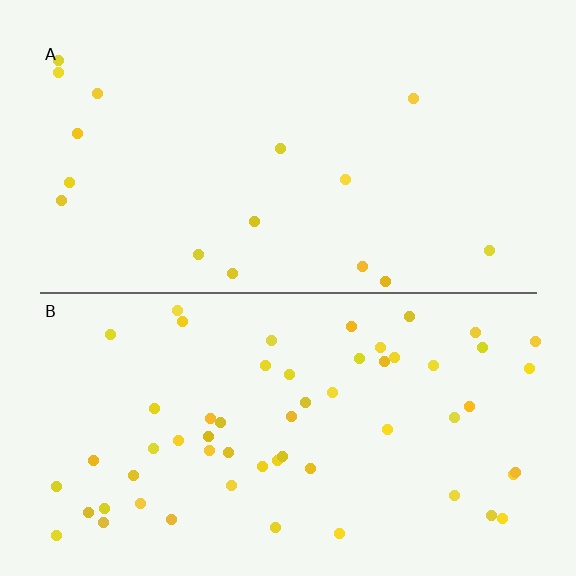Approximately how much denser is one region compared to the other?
Approximately 3.6× — region B over region A.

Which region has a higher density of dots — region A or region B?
B (the bottom).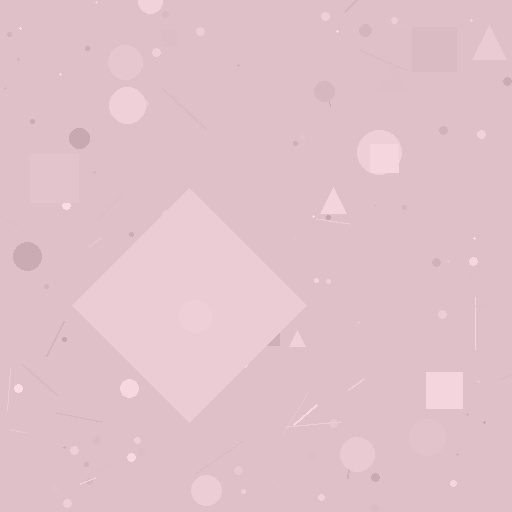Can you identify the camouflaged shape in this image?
The camouflaged shape is a diamond.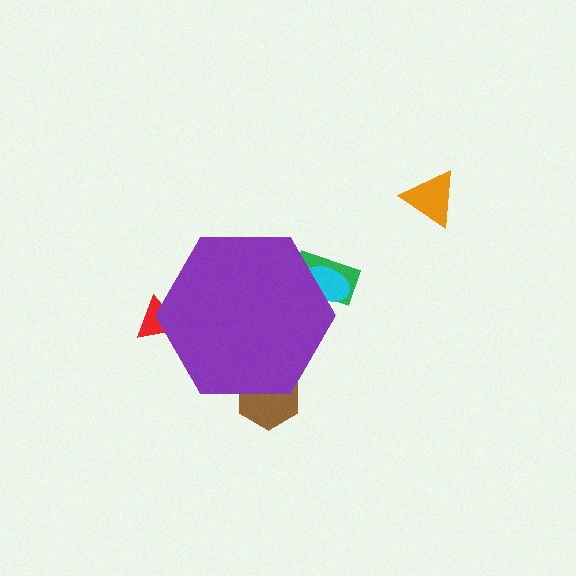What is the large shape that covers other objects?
A purple hexagon.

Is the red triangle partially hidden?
Yes, the red triangle is partially hidden behind the purple hexagon.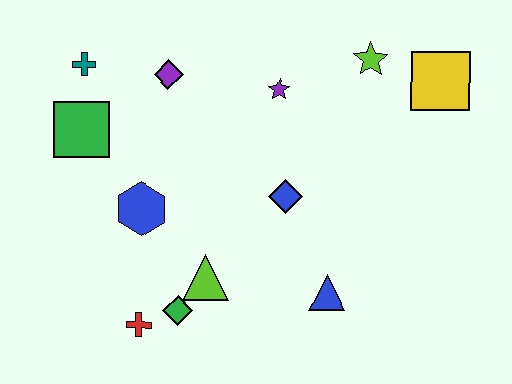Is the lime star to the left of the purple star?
No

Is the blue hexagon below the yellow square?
Yes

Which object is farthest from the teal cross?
The yellow square is farthest from the teal cross.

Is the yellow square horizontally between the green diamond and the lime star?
No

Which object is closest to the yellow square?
The lime star is closest to the yellow square.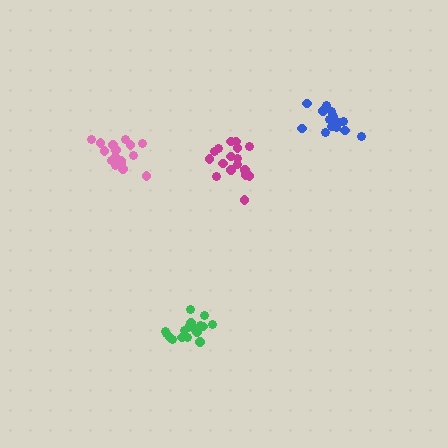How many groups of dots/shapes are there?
There are 4 groups.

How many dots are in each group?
Group 1: 17 dots, Group 2: 17 dots, Group 3: 17 dots, Group 4: 15 dots (66 total).